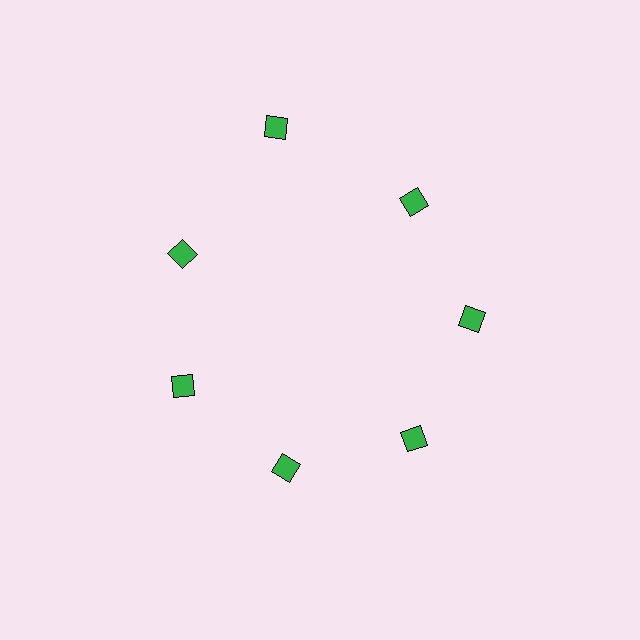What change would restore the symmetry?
The symmetry would be restored by moving it inward, back onto the ring so that all 7 diamonds sit at equal angles and equal distance from the center.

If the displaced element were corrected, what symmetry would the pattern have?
It would have 7-fold rotational symmetry — the pattern would map onto itself every 51 degrees.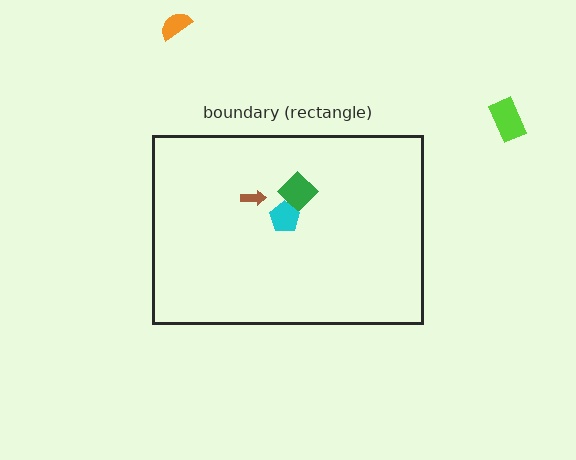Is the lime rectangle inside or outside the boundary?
Outside.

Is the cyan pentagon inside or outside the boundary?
Inside.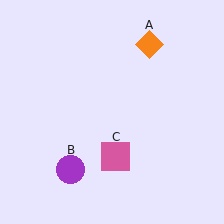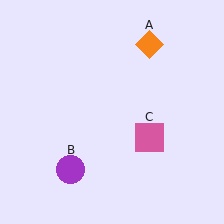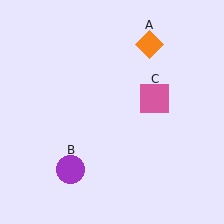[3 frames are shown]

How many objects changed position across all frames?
1 object changed position: pink square (object C).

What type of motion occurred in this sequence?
The pink square (object C) rotated counterclockwise around the center of the scene.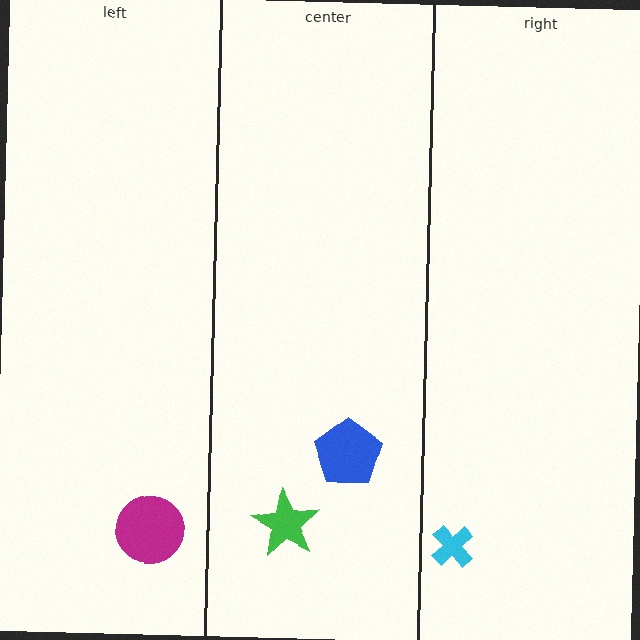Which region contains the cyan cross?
The right region.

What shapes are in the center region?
The blue pentagon, the green star.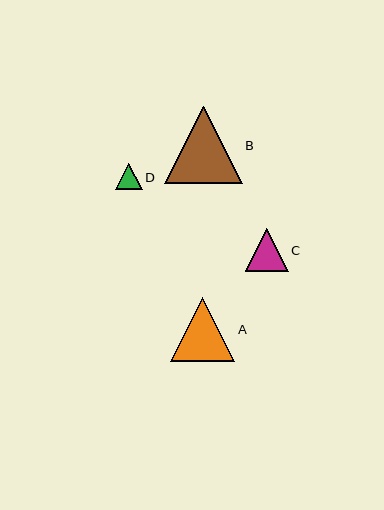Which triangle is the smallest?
Triangle D is the smallest with a size of approximately 27 pixels.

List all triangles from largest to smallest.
From largest to smallest: B, A, C, D.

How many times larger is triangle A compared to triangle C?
Triangle A is approximately 1.5 times the size of triangle C.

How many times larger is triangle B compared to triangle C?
Triangle B is approximately 1.8 times the size of triangle C.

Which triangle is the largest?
Triangle B is the largest with a size of approximately 78 pixels.